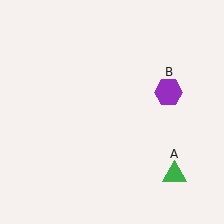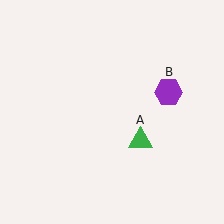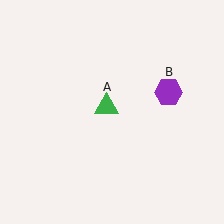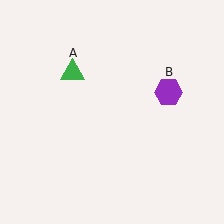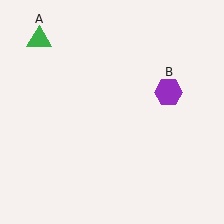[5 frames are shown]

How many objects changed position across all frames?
1 object changed position: green triangle (object A).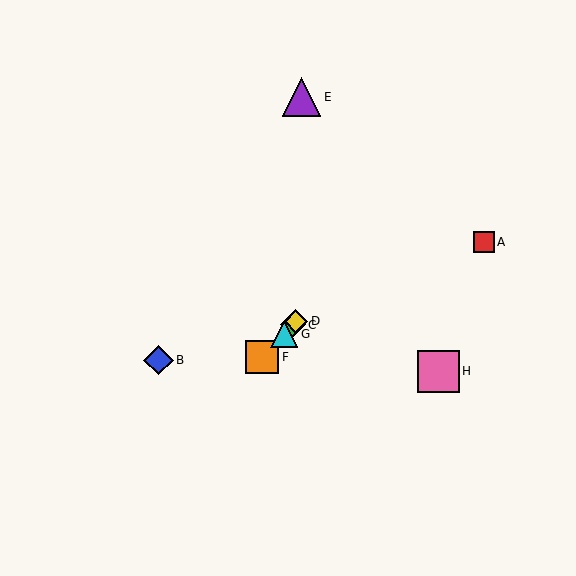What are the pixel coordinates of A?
Object A is at (484, 242).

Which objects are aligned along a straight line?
Objects C, D, F, G are aligned along a straight line.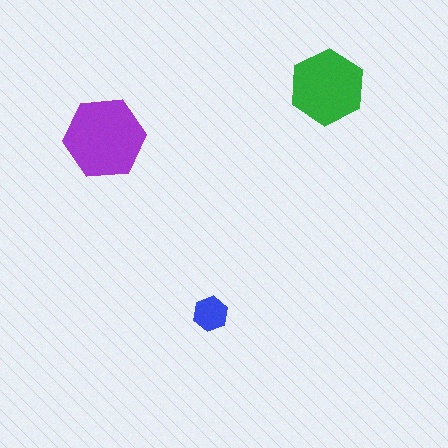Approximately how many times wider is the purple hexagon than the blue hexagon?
About 2.5 times wider.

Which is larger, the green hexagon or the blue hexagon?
The green one.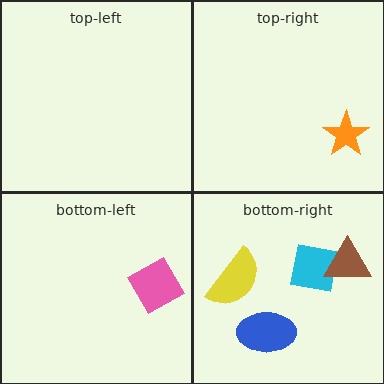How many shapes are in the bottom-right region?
4.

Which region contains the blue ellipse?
The bottom-right region.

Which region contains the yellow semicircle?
The bottom-right region.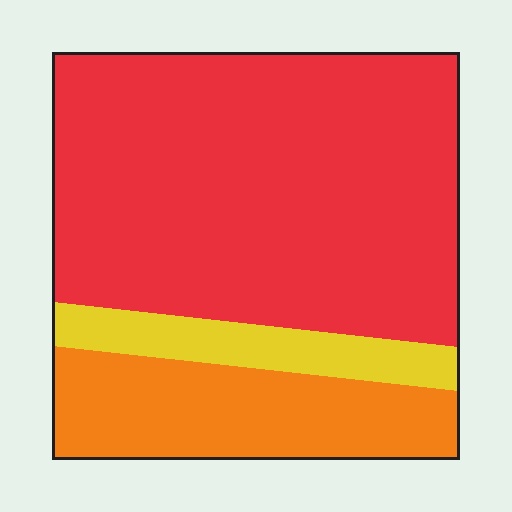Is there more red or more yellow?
Red.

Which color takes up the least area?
Yellow, at roughly 10%.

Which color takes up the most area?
Red, at roughly 65%.